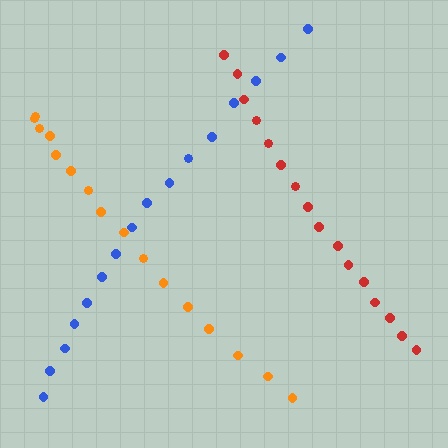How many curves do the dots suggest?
There are 3 distinct paths.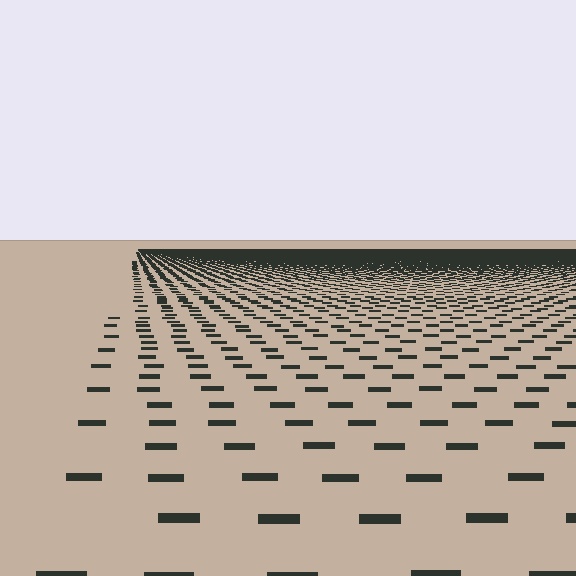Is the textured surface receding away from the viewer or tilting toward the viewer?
The surface is receding away from the viewer. Texture elements get smaller and denser toward the top.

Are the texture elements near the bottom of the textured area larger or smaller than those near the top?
Larger. Near the bottom, elements are closer to the viewer and appear at a bigger on-screen size.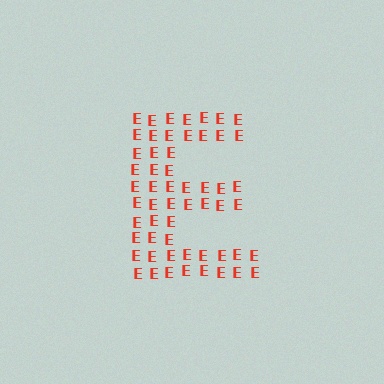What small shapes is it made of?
It is made of small letter E's.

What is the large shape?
The large shape is the letter E.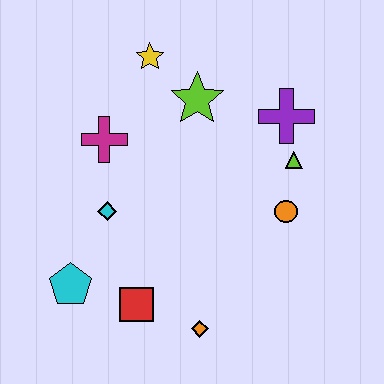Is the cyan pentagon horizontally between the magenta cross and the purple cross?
No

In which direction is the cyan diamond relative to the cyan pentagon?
The cyan diamond is above the cyan pentagon.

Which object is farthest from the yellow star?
The orange diamond is farthest from the yellow star.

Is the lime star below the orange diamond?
No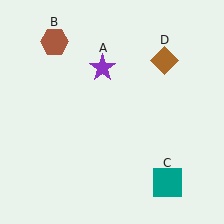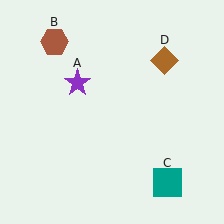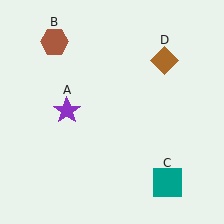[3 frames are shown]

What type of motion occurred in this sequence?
The purple star (object A) rotated counterclockwise around the center of the scene.